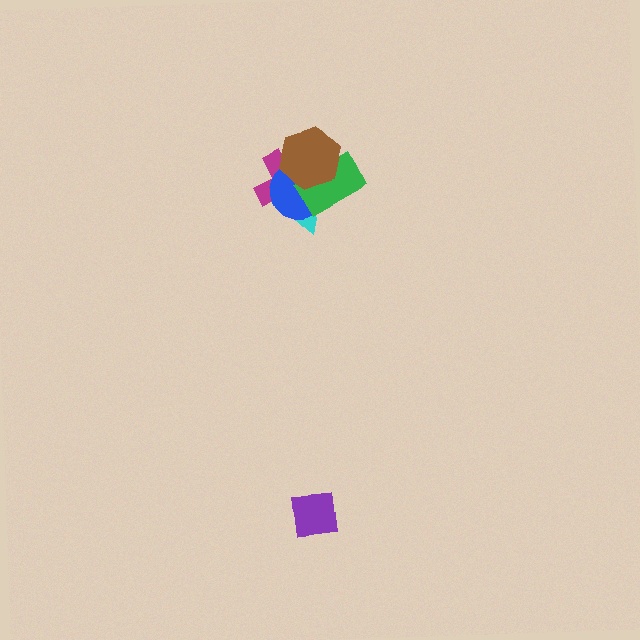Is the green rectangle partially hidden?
Yes, it is partially covered by another shape.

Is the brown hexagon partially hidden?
No, no other shape covers it.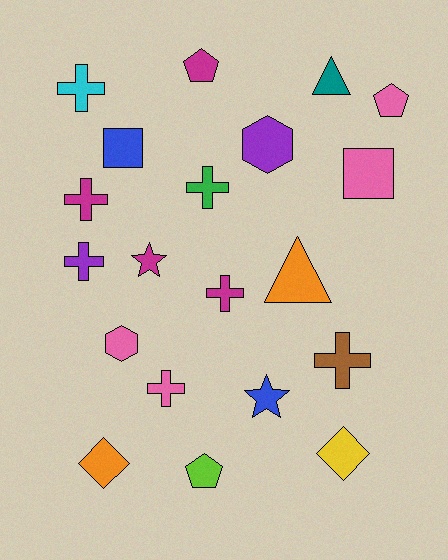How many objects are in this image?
There are 20 objects.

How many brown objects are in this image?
There is 1 brown object.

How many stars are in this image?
There are 2 stars.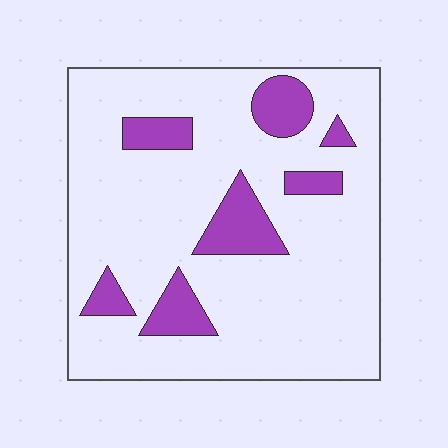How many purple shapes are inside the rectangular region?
7.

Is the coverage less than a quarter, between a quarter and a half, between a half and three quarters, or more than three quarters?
Less than a quarter.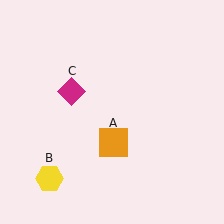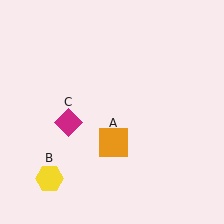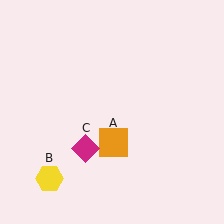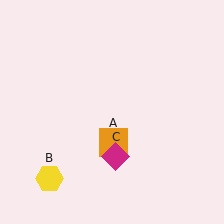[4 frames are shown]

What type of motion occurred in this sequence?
The magenta diamond (object C) rotated counterclockwise around the center of the scene.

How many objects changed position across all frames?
1 object changed position: magenta diamond (object C).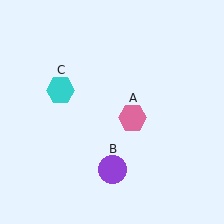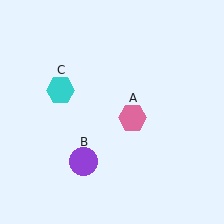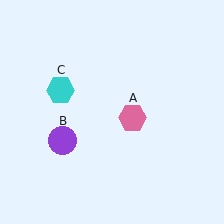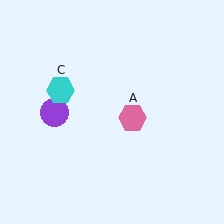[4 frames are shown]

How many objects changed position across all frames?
1 object changed position: purple circle (object B).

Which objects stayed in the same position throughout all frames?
Pink hexagon (object A) and cyan hexagon (object C) remained stationary.